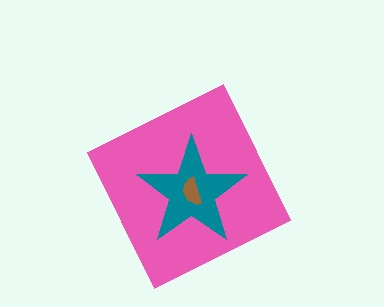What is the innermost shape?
The brown semicircle.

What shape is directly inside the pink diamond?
The teal star.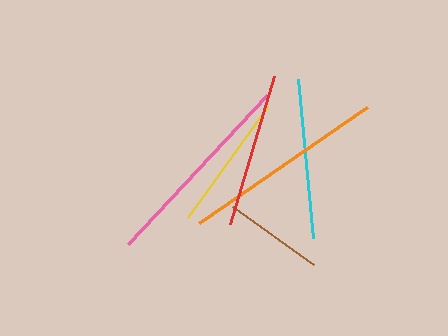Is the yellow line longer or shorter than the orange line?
The orange line is longer than the yellow line.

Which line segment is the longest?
The orange line is the longest at approximately 204 pixels.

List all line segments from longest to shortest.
From longest to shortest: orange, pink, cyan, red, yellow, brown.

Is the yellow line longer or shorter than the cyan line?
The cyan line is longer than the yellow line.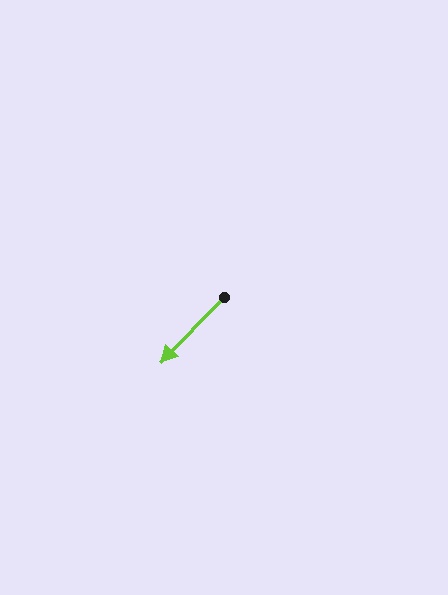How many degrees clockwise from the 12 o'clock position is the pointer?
Approximately 224 degrees.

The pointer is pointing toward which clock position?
Roughly 7 o'clock.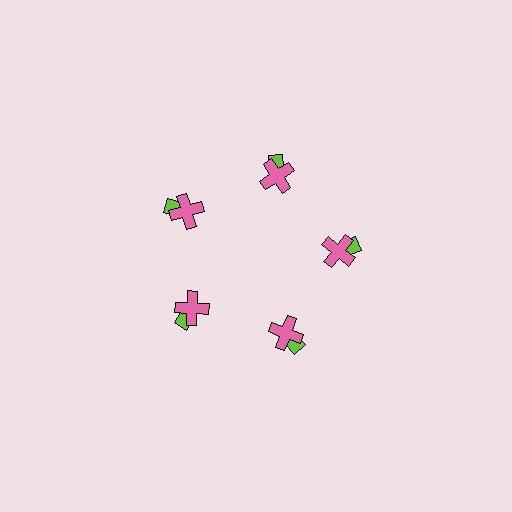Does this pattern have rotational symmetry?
Yes, this pattern has 5-fold rotational symmetry. It looks the same after rotating 72 degrees around the center.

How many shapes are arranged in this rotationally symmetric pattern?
There are 10 shapes, arranged in 5 groups of 2.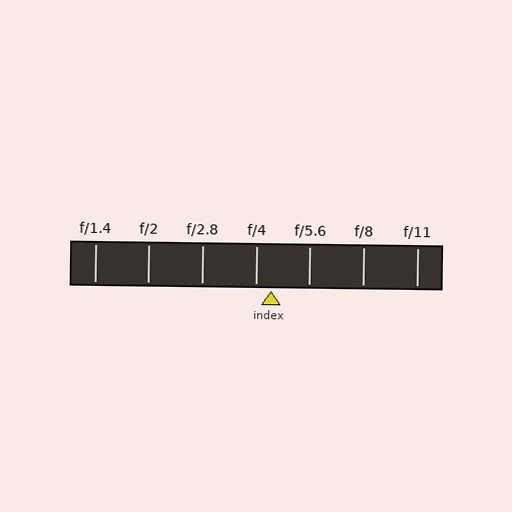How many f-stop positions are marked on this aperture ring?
There are 7 f-stop positions marked.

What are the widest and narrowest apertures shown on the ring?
The widest aperture shown is f/1.4 and the narrowest is f/11.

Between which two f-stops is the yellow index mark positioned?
The index mark is between f/4 and f/5.6.